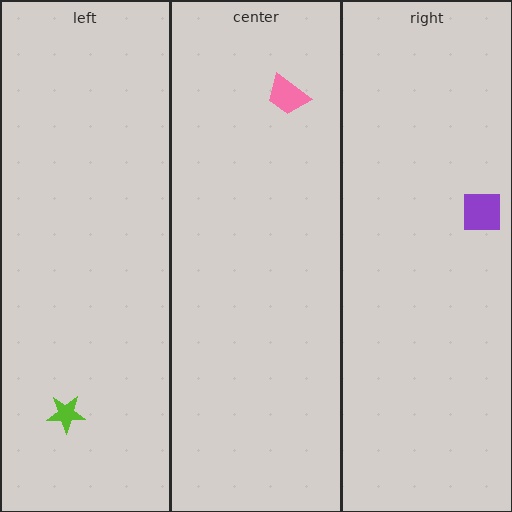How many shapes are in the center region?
1.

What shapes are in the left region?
The lime star.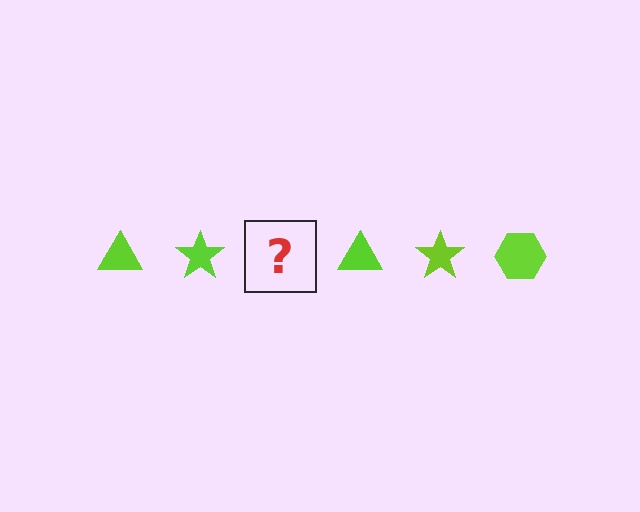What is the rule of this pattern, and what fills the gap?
The rule is that the pattern cycles through triangle, star, hexagon shapes in lime. The gap should be filled with a lime hexagon.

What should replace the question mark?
The question mark should be replaced with a lime hexagon.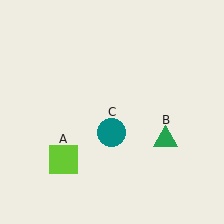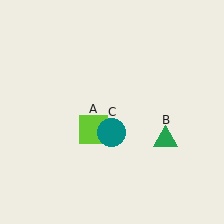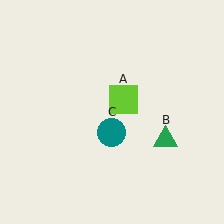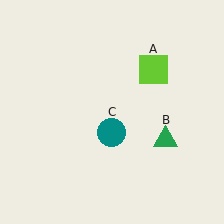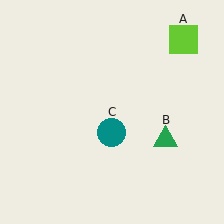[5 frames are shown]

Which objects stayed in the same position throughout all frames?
Green triangle (object B) and teal circle (object C) remained stationary.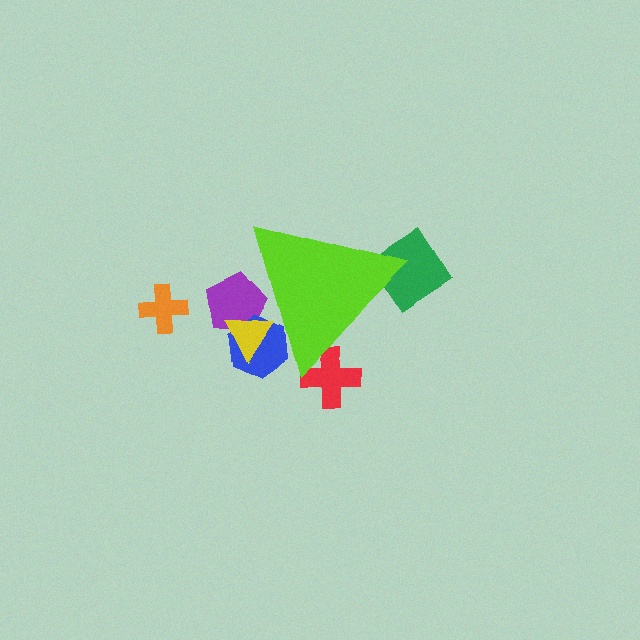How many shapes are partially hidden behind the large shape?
5 shapes are partially hidden.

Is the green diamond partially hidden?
Yes, the green diamond is partially hidden behind the lime triangle.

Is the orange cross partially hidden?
No, the orange cross is fully visible.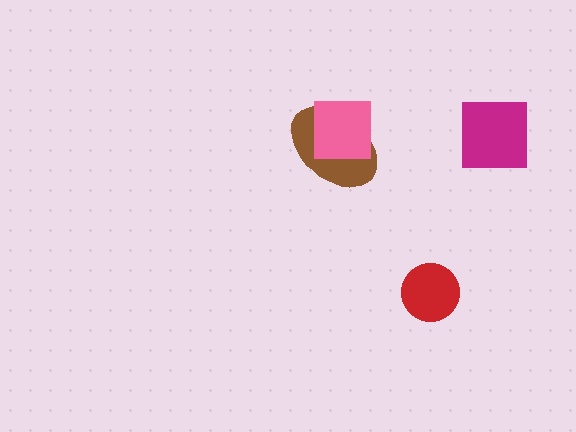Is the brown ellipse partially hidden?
Yes, it is partially covered by another shape.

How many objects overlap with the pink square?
1 object overlaps with the pink square.